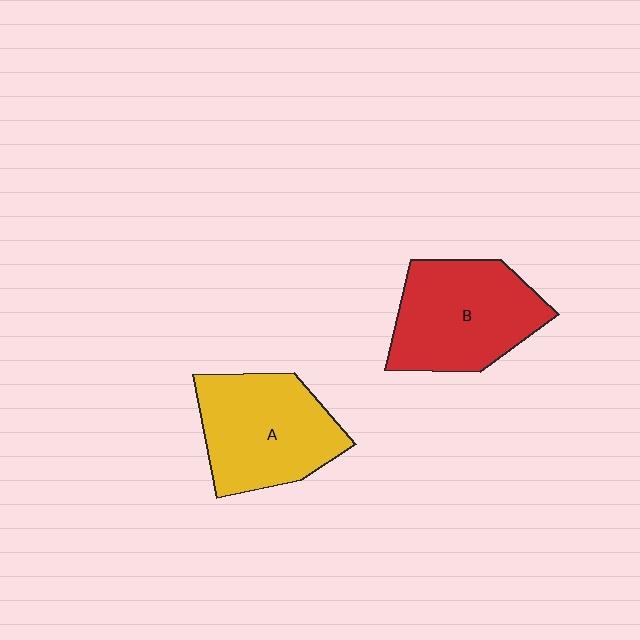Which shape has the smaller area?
Shape A (yellow).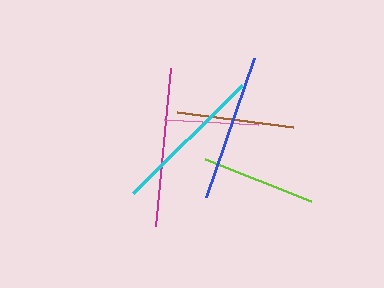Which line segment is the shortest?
The pink line is the shortest at approximately 94 pixels.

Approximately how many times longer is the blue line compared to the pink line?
The blue line is approximately 1.6 times the length of the pink line.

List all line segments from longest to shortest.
From longest to shortest: magenta, cyan, blue, brown, lime, pink.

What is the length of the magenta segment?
The magenta segment is approximately 158 pixels long.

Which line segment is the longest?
The magenta line is the longest at approximately 158 pixels.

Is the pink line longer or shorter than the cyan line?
The cyan line is longer than the pink line.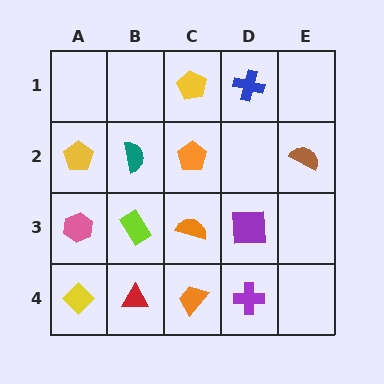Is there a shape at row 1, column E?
No, that cell is empty.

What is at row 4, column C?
An orange trapezoid.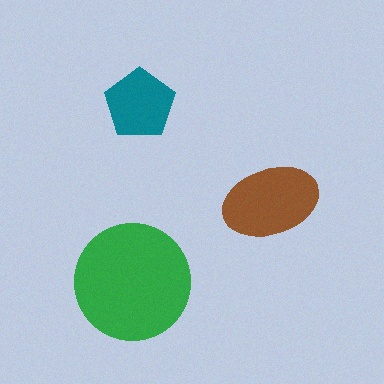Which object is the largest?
The green circle.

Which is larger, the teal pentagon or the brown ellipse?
The brown ellipse.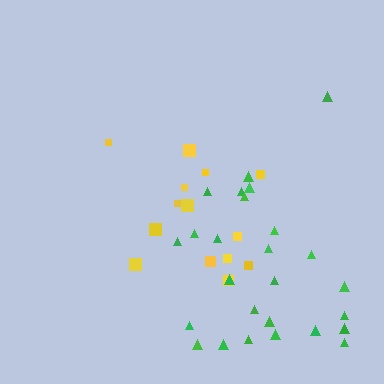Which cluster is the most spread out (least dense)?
Yellow.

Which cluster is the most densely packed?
Green.